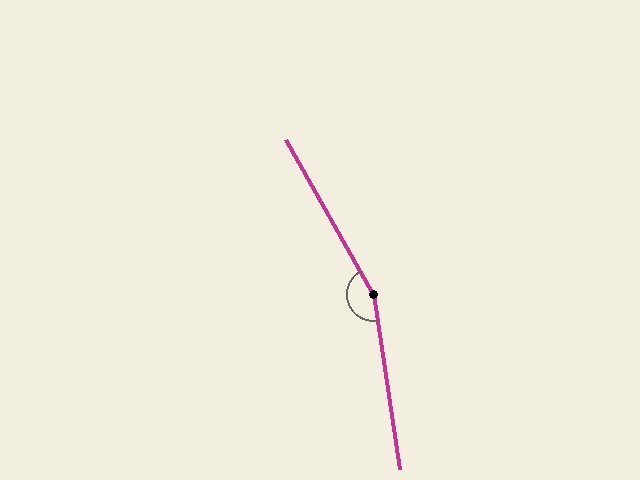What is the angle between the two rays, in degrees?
Approximately 159 degrees.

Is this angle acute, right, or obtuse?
It is obtuse.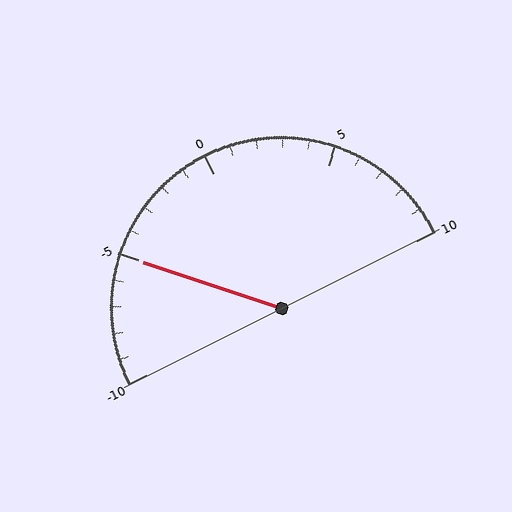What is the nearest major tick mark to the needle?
The nearest major tick mark is -5.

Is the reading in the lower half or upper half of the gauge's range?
The reading is in the lower half of the range (-10 to 10).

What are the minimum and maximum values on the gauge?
The gauge ranges from -10 to 10.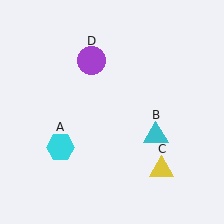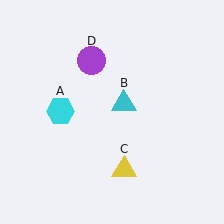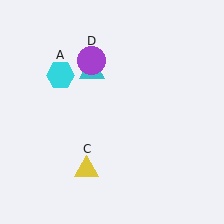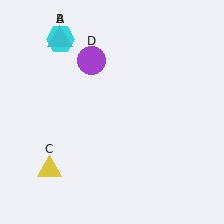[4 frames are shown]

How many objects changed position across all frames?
3 objects changed position: cyan hexagon (object A), cyan triangle (object B), yellow triangle (object C).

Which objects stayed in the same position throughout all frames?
Purple circle (object D) remained stationary.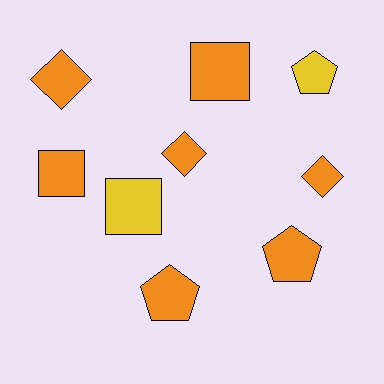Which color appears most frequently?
Orange, with 7 objects.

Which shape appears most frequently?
Square, with 3 objects.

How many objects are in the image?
There are 9 objects.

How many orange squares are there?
There are 2 orange squares.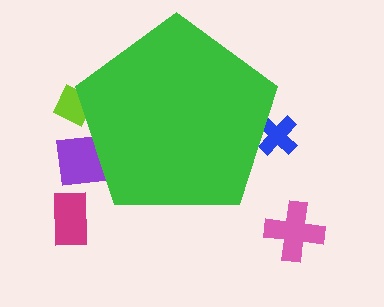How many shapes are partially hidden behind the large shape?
3 shapes are partially hidden.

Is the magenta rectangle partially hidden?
No, the magenta rectangle is fully visible.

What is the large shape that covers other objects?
A green pentagon.